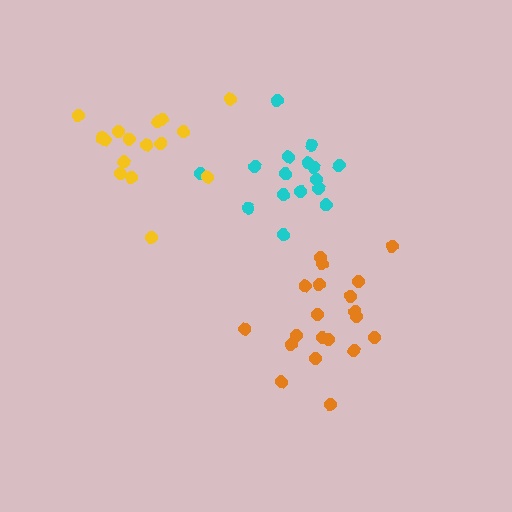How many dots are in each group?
Group 1: 16 dots, Group 2: 20 dots, Group 3: 16 dots (52 total).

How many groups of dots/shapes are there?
There are 3 groups.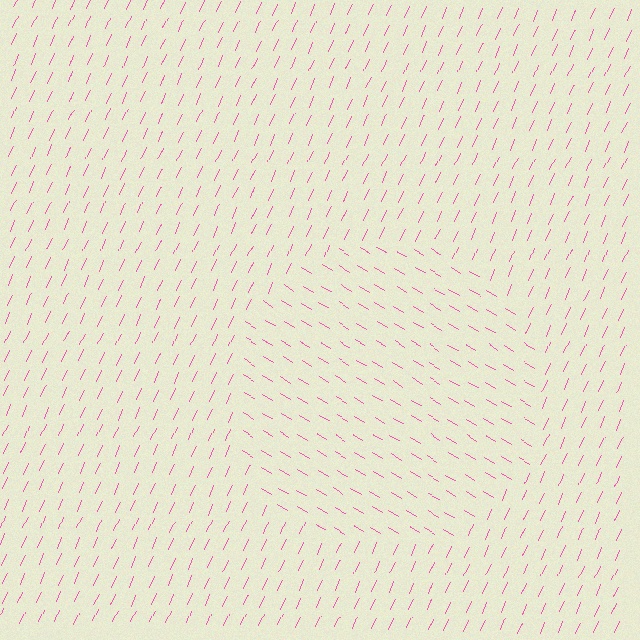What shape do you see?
I see a circle.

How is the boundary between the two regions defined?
The boundary is defined purely by a change in line orientation (approximately 83 degrees difference). All lines are the same color and thickness.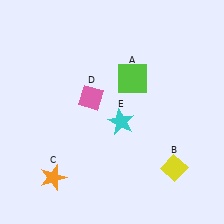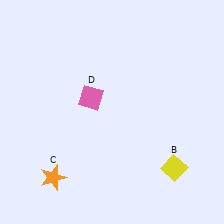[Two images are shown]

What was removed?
The cyan star (E), the lime square (A) were removed in Image 2.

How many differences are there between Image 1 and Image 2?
There are 2 differences between the two images.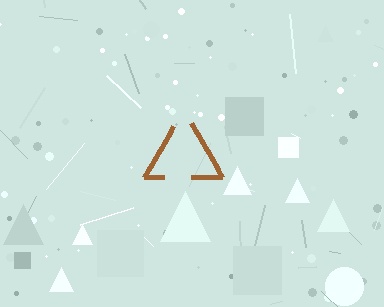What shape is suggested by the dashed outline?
The dashed outline suggests a triangle.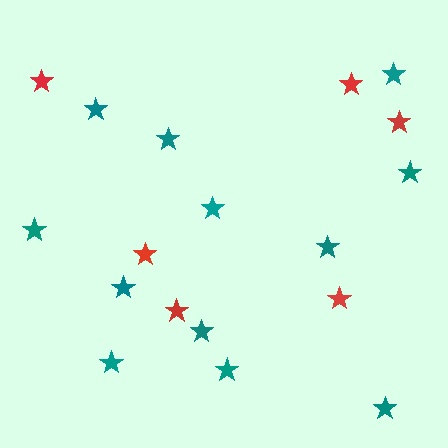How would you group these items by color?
There are 2 groups: one group of red stars (6) and one group of teal stars (12).